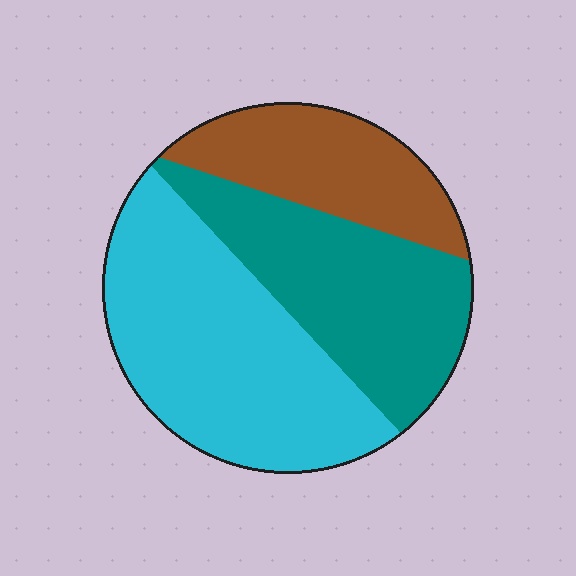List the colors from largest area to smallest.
From largest to smallest: cyan, teal, brown.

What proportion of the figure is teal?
Teal takes up about one third (1/3) of the figure.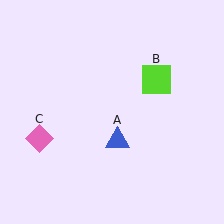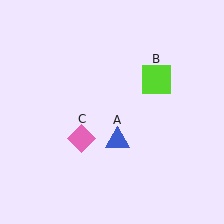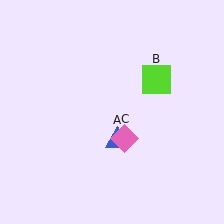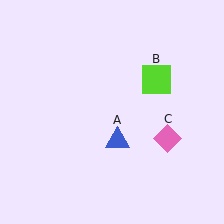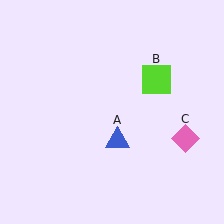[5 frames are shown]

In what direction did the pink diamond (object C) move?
The pink diamond (object C) moved right.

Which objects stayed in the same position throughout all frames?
Blue triangle (object A) and lime square (object B) remained stationary.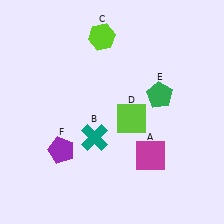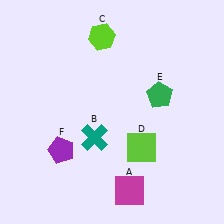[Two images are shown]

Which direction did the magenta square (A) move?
The magenta square (A) moved down.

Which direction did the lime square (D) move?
The lime square (D) moved down.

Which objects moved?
The objects that moved are: the magenta square (A), the lime square (D).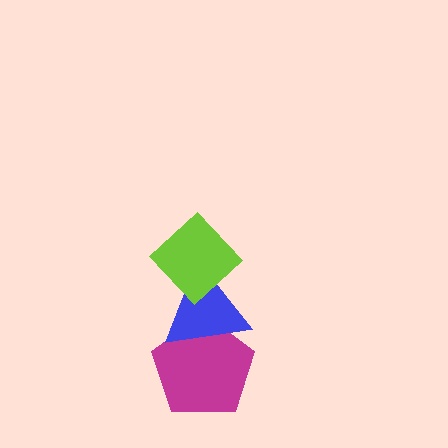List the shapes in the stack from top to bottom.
From top to bottom: the lime diamond, the blue triangle, the magenta pentagon.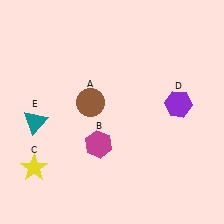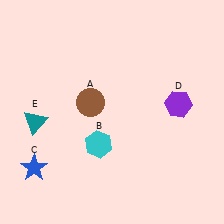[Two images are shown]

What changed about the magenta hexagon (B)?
In Image 1, B is magenta. In Image 2, it changed to cyan.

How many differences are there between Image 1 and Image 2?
There are 2 differences between the two images.